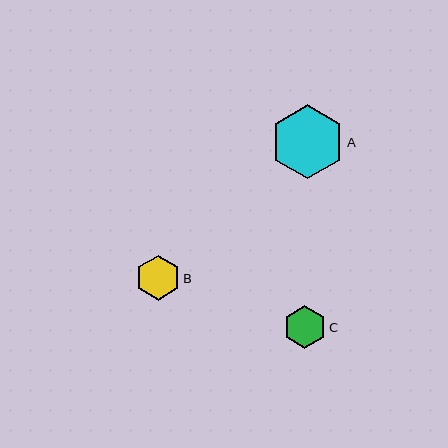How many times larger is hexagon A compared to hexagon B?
Hexagon A is approximately 1.7 times the size of hexagon B.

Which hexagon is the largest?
Hexagon A is the largest with a size of approximately 74 pixels.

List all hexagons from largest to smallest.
From largest to smallest: A, B, C.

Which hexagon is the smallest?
Hexagon C is the smallest with a size of approximately 43 pixels.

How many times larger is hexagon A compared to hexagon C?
Hexagon A is approximately 1.7 times the size of hexagon C.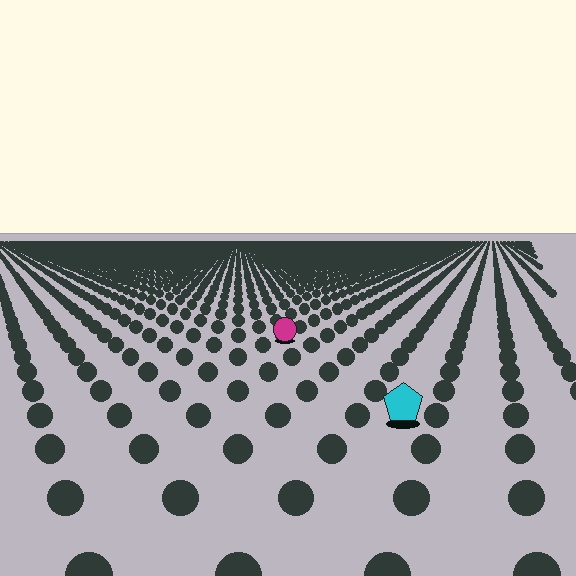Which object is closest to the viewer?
The cyan pentagon is closest. The texture marks near it are larger and more spread out.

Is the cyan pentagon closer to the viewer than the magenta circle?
Yes. The cyan pentagon is closer — you can tell from the texture gradient: the ground texture is coarser near it.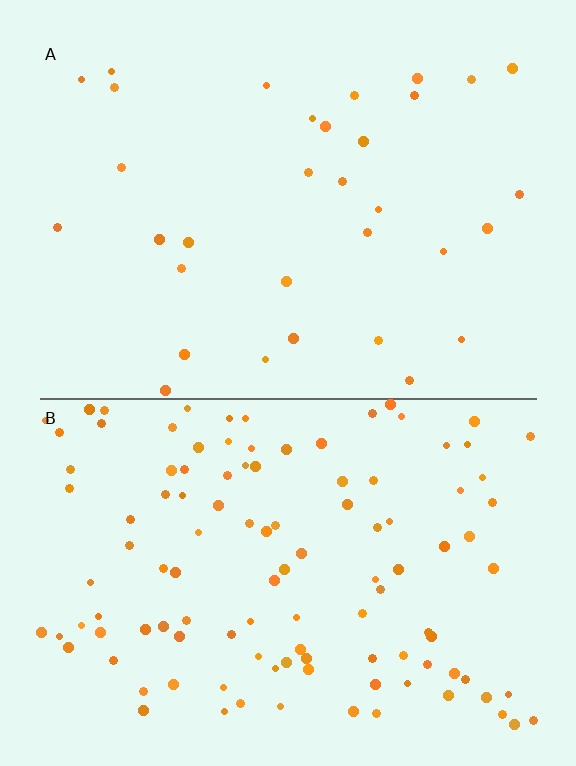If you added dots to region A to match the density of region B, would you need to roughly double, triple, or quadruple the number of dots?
Approximately triple.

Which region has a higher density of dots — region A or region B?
B (the bottom).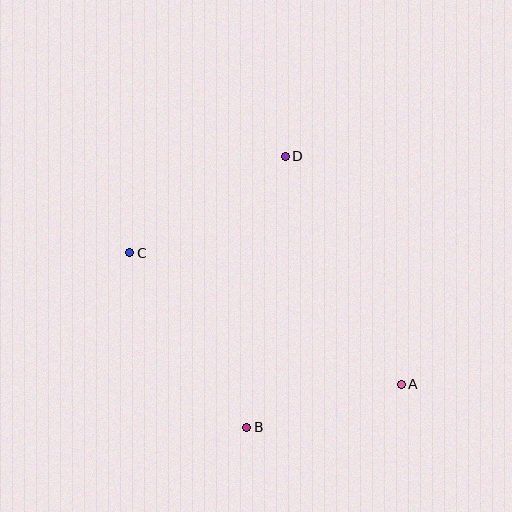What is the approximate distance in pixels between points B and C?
The distance between B and C is approximately 210 pixels.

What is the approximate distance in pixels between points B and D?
The distance between B and D is approximately 273 pixels.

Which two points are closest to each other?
Points A and B are closest to each other.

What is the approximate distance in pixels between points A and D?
The distance between A and D is approximately 256 pixels.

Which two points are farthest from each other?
Points A and C are farthest from each other.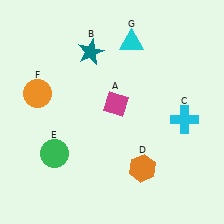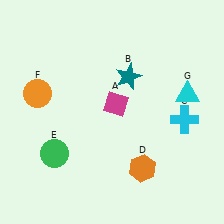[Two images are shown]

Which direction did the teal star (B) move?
The teal star (B) moved right.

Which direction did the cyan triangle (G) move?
The cyan triangle (G) moved right.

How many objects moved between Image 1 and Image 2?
2 objects moved between the two images.